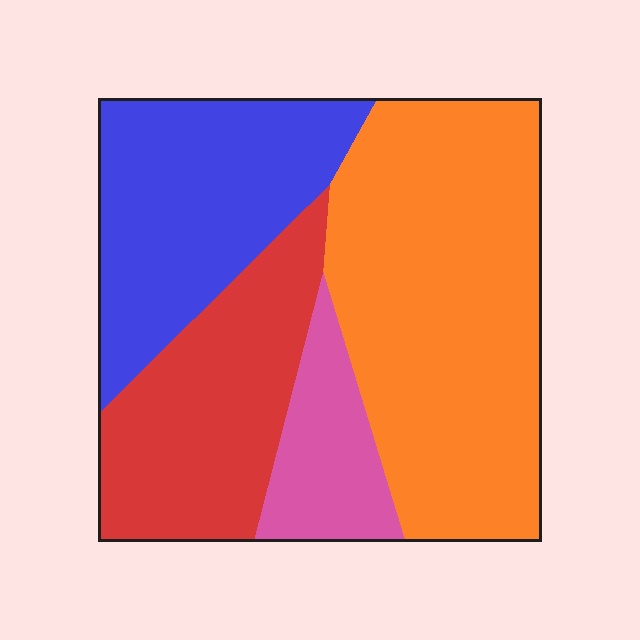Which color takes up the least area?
Pink, at roughly 10%.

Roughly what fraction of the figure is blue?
Blue covers roughly 25% of the figure.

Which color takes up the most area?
Orange, at roughly 40%.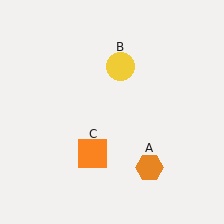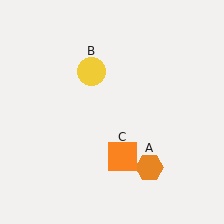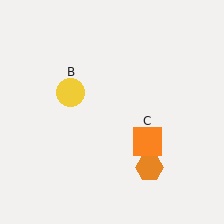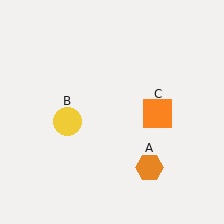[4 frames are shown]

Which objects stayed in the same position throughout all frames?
Orange hexagon (object A) remained stationary.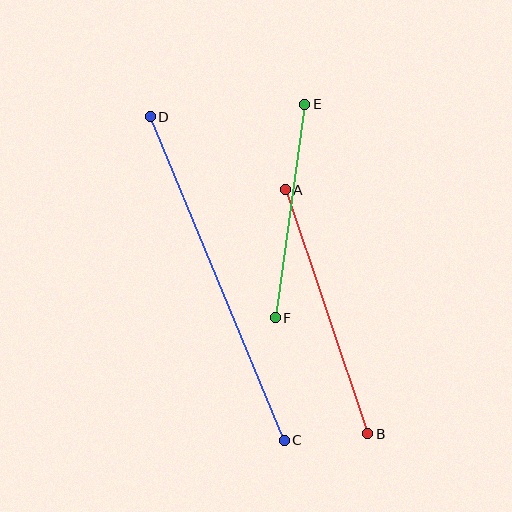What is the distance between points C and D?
The distance is approximately 350 pixels.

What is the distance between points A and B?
The distance is approximately 258 pixels.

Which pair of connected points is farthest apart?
Points C and D are farthest apart.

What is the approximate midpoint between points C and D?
The midpoint is at approximately (217, 279) pixels.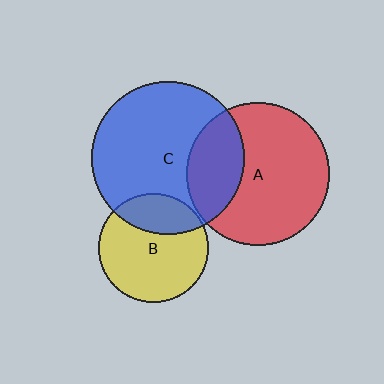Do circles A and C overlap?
Yes.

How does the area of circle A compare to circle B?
Approximately 1.7 times.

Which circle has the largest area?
Circle C (blue).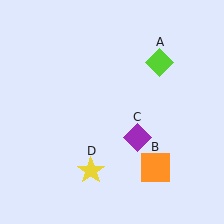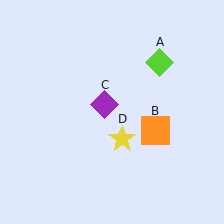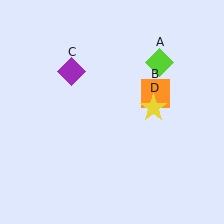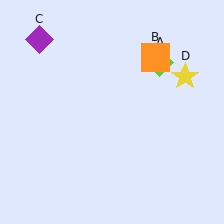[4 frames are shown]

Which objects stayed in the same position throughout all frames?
Lime diamond (object A) remained stationary.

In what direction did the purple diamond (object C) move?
The purple diamond (object C) moved up and to the left.